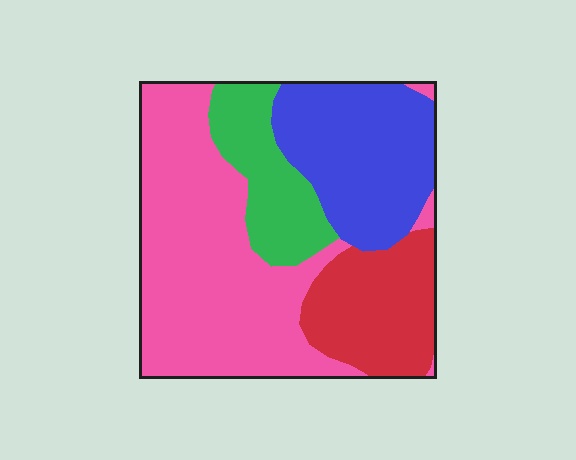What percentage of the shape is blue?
Blue covers about 25% of the shape.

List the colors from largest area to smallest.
From largest to smallest: pink, blue, red, green.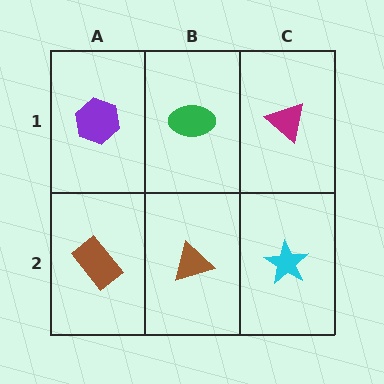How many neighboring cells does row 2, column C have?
2.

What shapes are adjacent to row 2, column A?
A purple hexagon (row 1, column A), a brown triangle (row 2, column B).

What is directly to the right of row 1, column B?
A magenta triangle.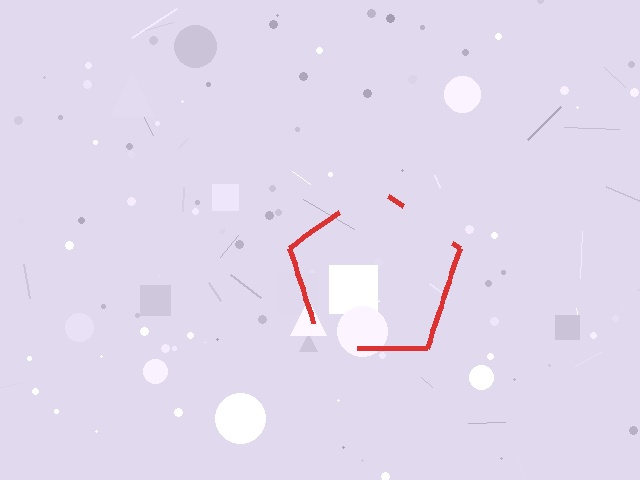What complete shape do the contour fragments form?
The contour fragments form a pentagon.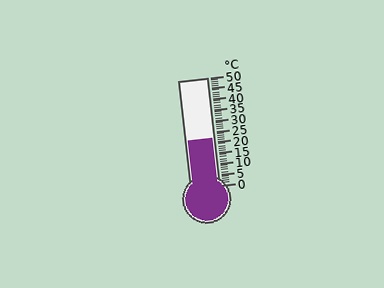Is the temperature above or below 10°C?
The temperature is above 10°C.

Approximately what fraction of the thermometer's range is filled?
The thermometer is filled to approximately 45% of its range.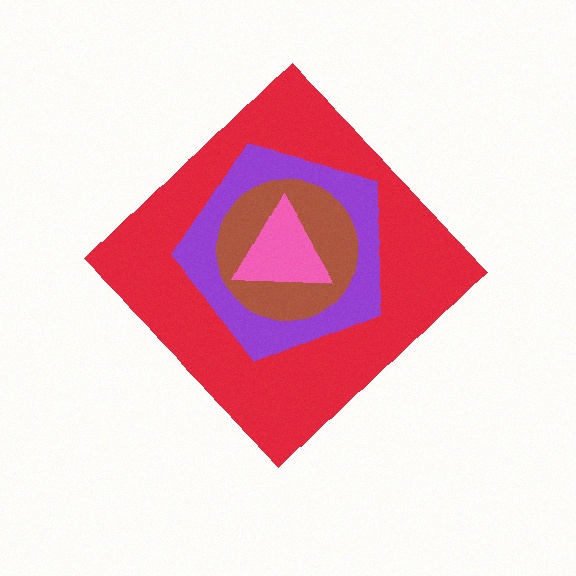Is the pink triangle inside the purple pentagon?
Yes.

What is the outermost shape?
The red diamond.